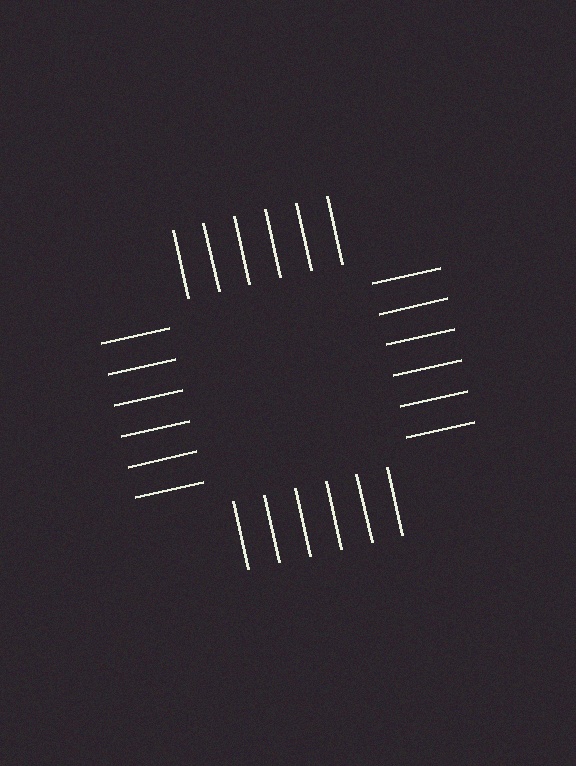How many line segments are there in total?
24 — 6 along each of the 4 edges.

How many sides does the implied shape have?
4 sides — the line-ends trace a square.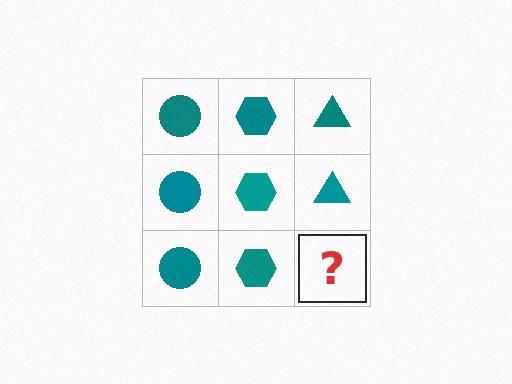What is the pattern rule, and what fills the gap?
The rule is that each column has a consistent shape. The gap should be filled with a teal triangle.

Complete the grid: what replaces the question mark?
The question mark should be replaced with a teal triangle.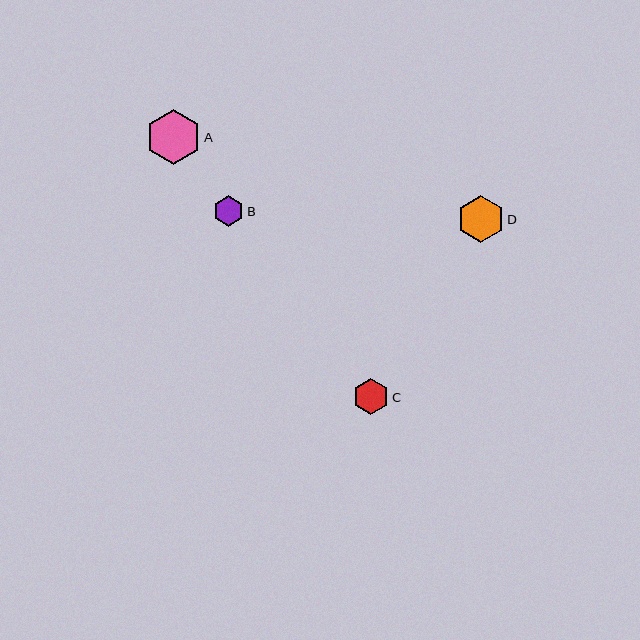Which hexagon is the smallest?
Hexagon B is the smallest with a size of approximately 31 pixels.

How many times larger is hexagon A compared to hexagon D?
Hexagon A is approximately 1.2 times the size of hexagon D.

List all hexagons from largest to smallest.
From largest to smallest: A, D, C, B.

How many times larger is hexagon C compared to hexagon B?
Hexagon C is approximately 1.2 times the size of hexagon B.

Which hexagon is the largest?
Hexagon A is the largest with a size of approximately 55 pixels.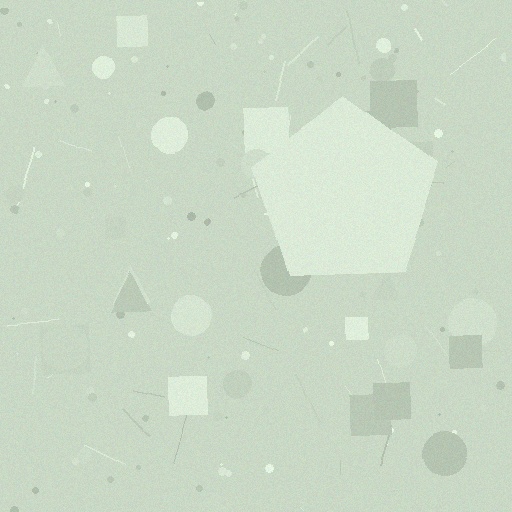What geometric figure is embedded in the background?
A pentagon is embedded in the background.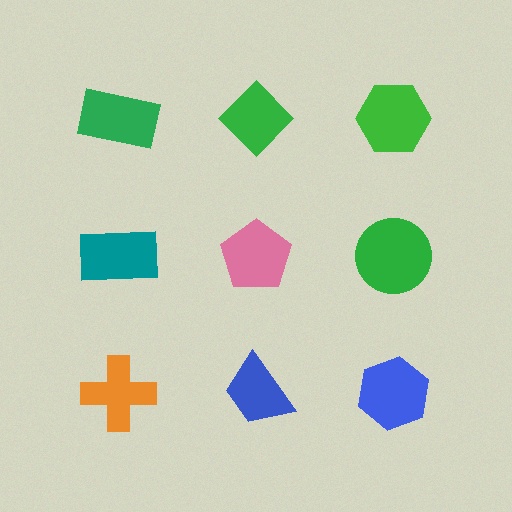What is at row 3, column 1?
An orange cross.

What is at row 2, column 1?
A teal rectangle.